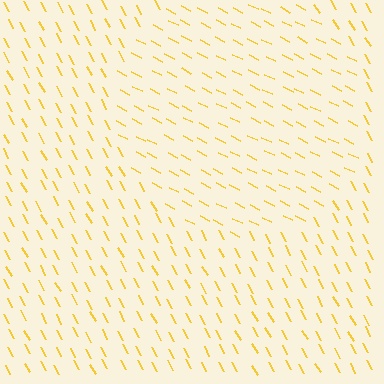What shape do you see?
I see a circle.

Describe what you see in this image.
The image is filled with small yellow line segments. A circle region in the image has lines oriented differently from the surrounding lines, creating a visible texture boundary.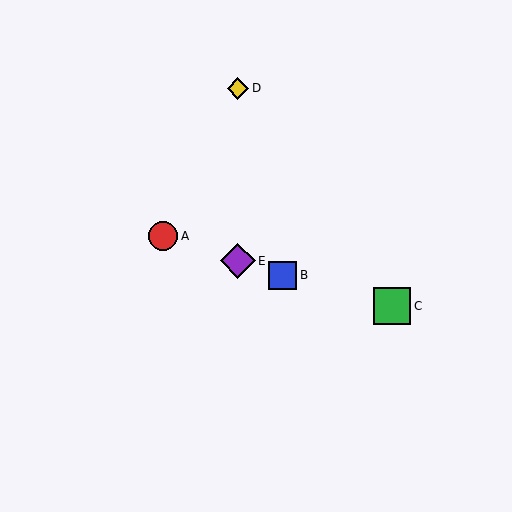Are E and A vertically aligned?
No, E is at x≈238 and A is at x≈163.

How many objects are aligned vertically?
2 objects (D, E) are aligned vertically.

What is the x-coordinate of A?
Object A is at x≈163.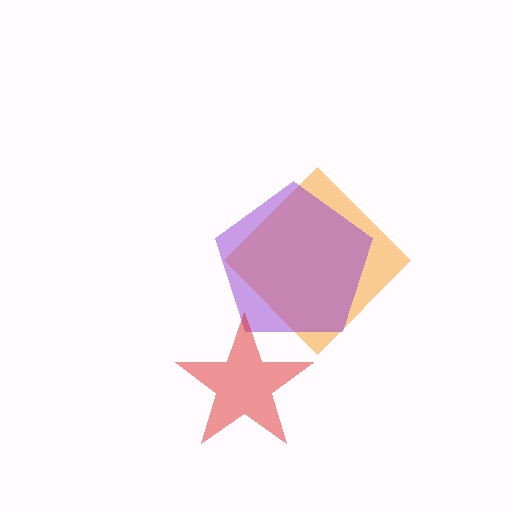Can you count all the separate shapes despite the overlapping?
Yes, there are 3 separate shapes.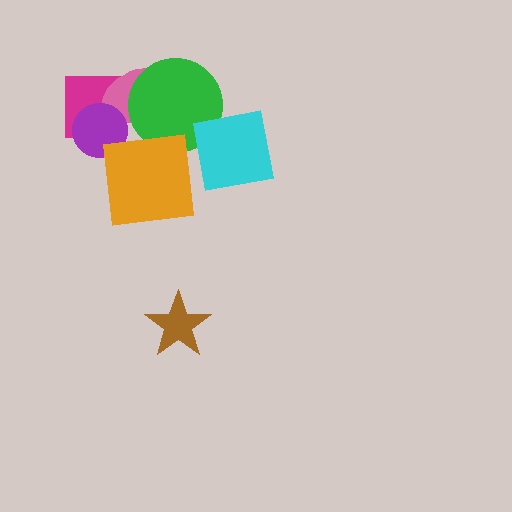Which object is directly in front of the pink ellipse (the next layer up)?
The purple circle is directly in front of the pink ellipse.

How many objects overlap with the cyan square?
0 objects overlap with the cyan square.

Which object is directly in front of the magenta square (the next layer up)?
The pink ellipse is directly in front of the magenta square.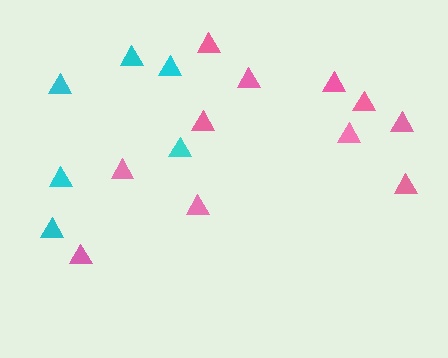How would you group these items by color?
There are 2 groups: one group of cyan triangles (6) and one group of pink triangles (11).